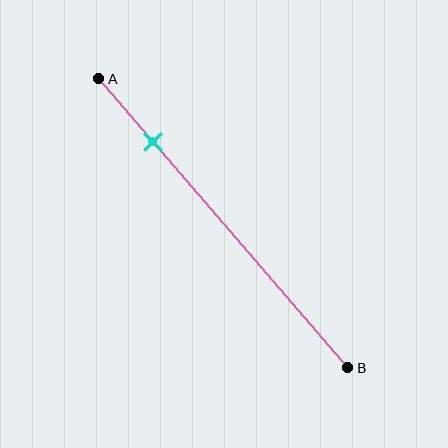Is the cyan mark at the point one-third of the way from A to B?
No, the mark is at about 20% from A, not at the 33% one-third point.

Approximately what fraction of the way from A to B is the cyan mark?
The cyan mark is approximately 20% of the way from A to B.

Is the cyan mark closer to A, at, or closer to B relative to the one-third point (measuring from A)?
The cyan mark is closer to point A than the one-third point of segment AB.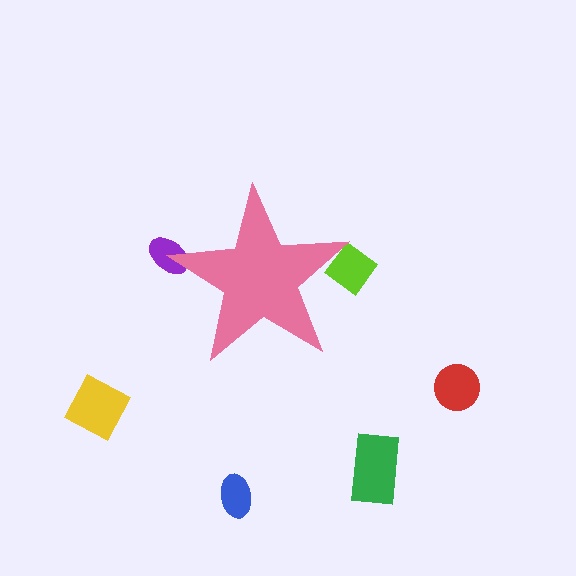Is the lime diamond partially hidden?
Yes, the lime diamond is partially hidden behind the pink star.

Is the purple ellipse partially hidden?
Yes, the purple ellipse is partially hidden behind the pink star.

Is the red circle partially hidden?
No, the red circle is fully visible.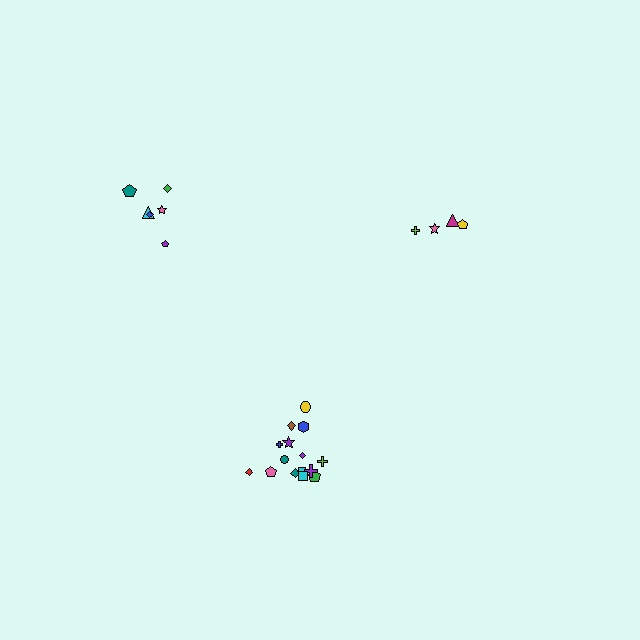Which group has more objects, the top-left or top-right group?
The top-left group.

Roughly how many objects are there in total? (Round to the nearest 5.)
Roughly 25 objects in total.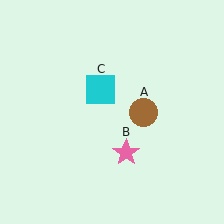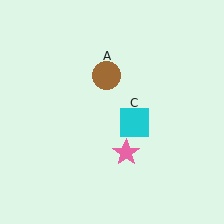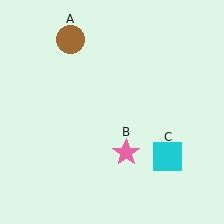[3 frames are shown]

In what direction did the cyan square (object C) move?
The cyan square (object C) moved down and to the right.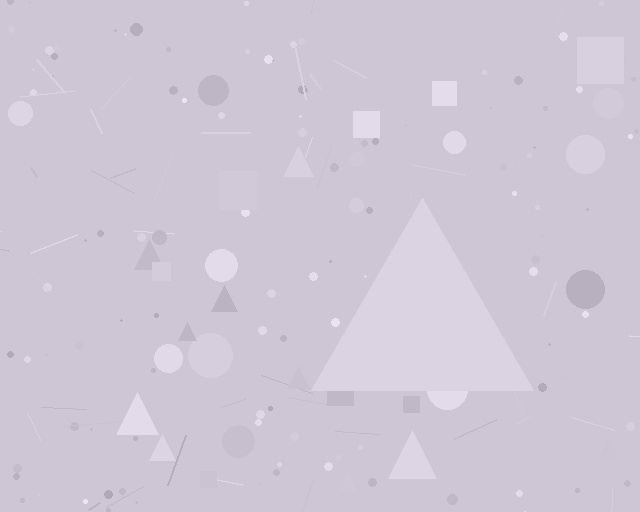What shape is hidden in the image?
A triangle is hidden in the image.